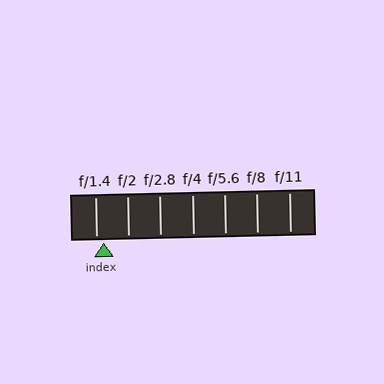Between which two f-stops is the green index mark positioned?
The index mark is between f/1.4 and f/2.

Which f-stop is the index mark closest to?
The index mark is closest to f/1.4.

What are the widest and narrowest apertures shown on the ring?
The widest aperture shown is f/1.4 and the narrowest is f/11.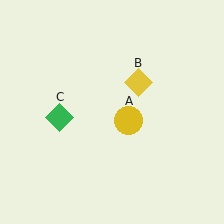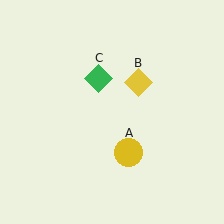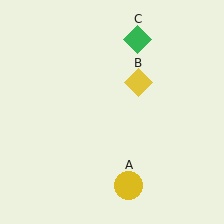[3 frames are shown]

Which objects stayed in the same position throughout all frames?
Yellow diamond (object B) remained stationary.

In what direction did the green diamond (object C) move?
The green diamond (object C) moved up and to the right.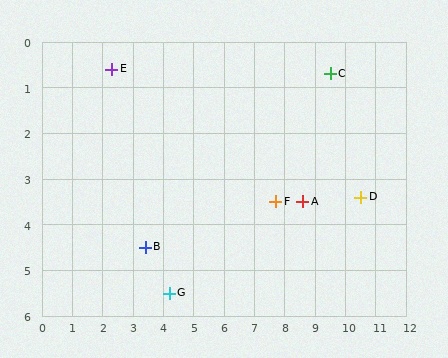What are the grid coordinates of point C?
Point C is at approximately (9.5, 0.7).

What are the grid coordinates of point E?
Point E is at approximately (2.3, 0.6).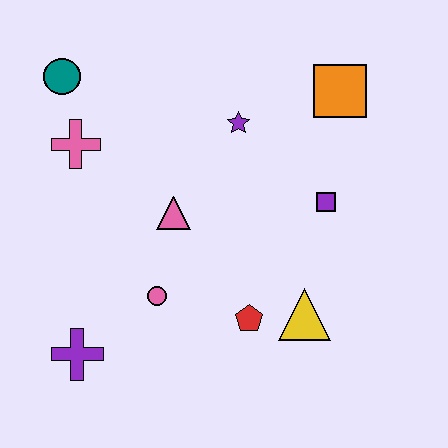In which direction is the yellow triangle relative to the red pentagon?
The yellow triangle is to the right of the red pentagon.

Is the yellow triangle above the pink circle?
No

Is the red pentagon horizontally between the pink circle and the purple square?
Yes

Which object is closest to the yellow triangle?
The red pentagon is closest to the yellow triangle.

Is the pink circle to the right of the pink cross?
Yes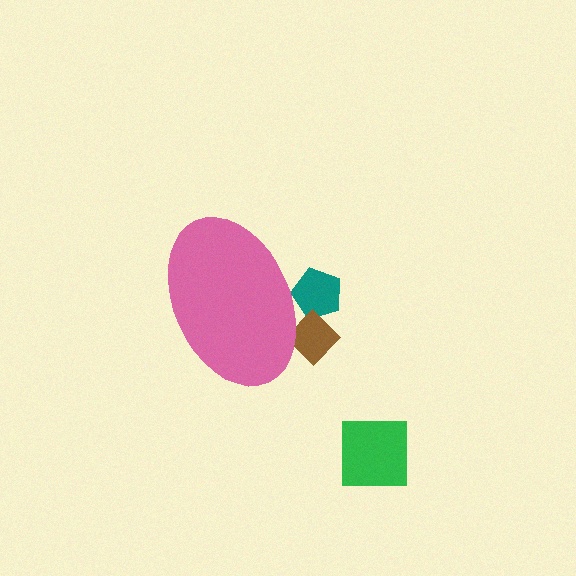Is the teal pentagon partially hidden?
Yes, the teal pentagon is partially hidden behind the pink ellipse.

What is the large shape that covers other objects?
A pink ellipse.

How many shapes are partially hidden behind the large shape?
2 shapes are partially hidden.